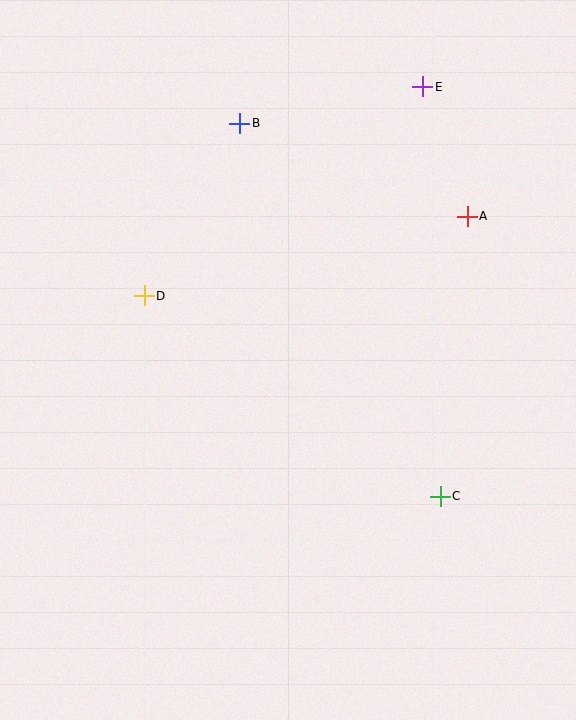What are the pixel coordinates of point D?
Point D is at (144, 296).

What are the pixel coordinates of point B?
Point B is at (240, 123).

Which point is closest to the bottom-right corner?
Point C is closest to the bottom-right corner.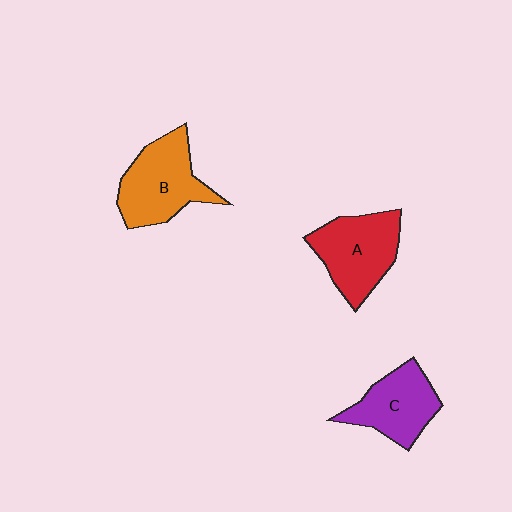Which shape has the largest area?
Shape B (orange).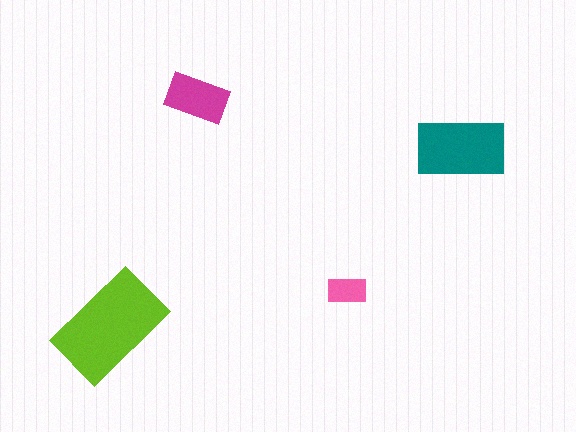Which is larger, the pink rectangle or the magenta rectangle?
The magenta one.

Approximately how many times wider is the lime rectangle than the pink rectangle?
About 3 times wider.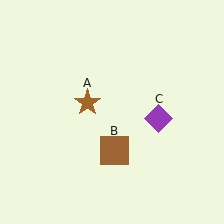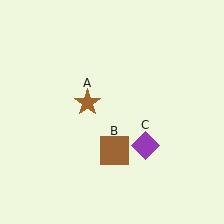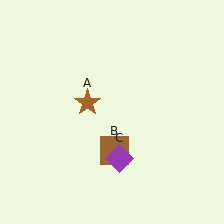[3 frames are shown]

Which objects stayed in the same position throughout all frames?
Brown star (object A) and brown square (object B) remained stationary.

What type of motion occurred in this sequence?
The purple diamond (object C) rotated clockwise around the center of the scene.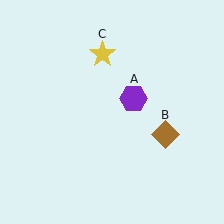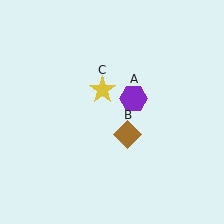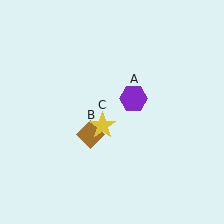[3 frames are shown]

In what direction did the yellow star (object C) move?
The yellow star (object C) moved down.